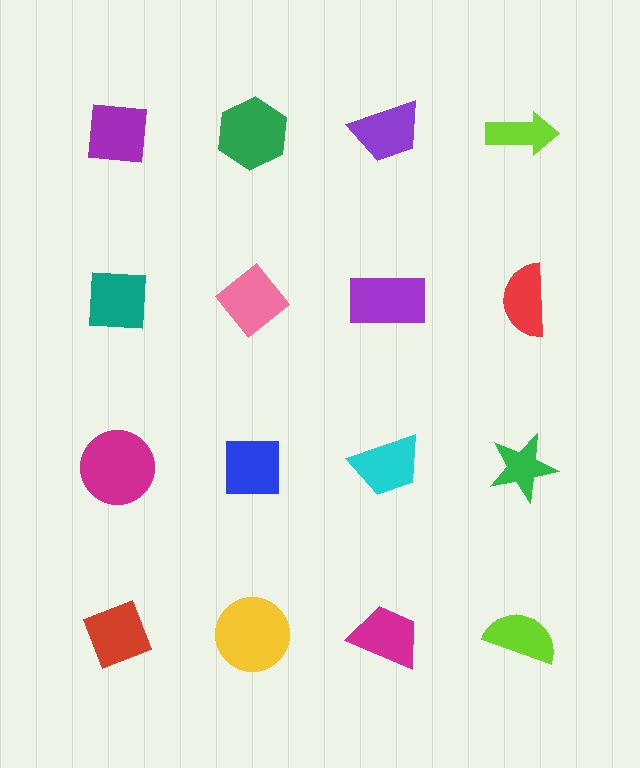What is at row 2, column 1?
A teal square.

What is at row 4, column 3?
A magenta trapezoid.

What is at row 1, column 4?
A lime arrow.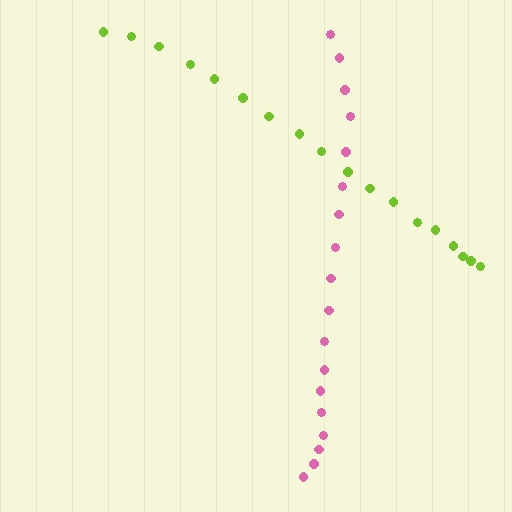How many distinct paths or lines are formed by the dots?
There are 2 distinct paths.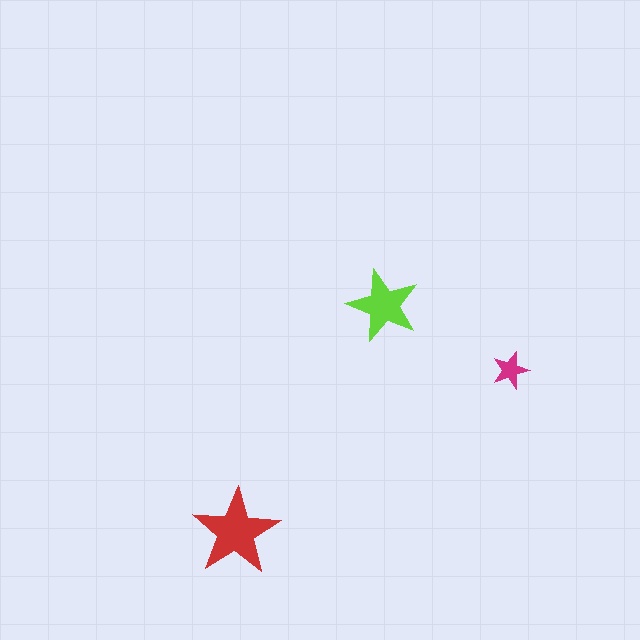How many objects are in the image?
There are 3 objects in the image.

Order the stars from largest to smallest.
the red one, the lime one, the magenta one.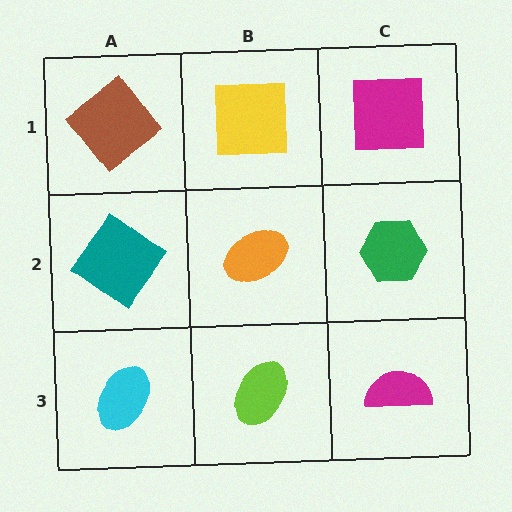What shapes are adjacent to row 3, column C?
A green hexagon (row 2, column C), a lime ellipse (row 3, column B).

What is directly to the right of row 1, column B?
A magenta square.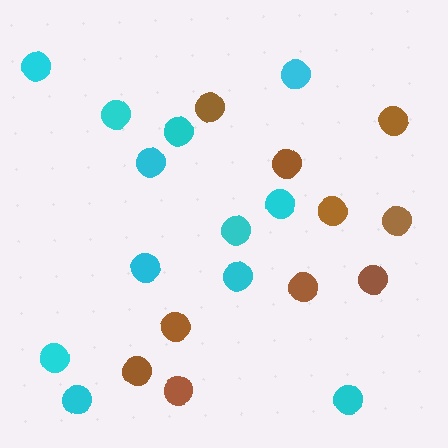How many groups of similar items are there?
There are 2 groups: one group of brown circles (10) and one group of cyan circles (12).